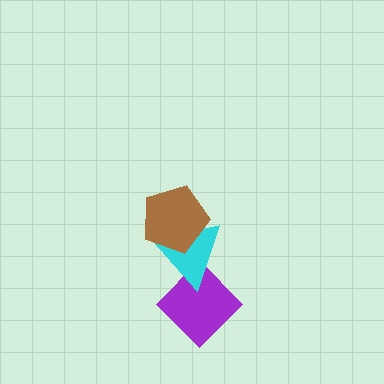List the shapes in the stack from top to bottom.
From top to bottom: the brown pentagon, the cyan triangle, the purple diamond.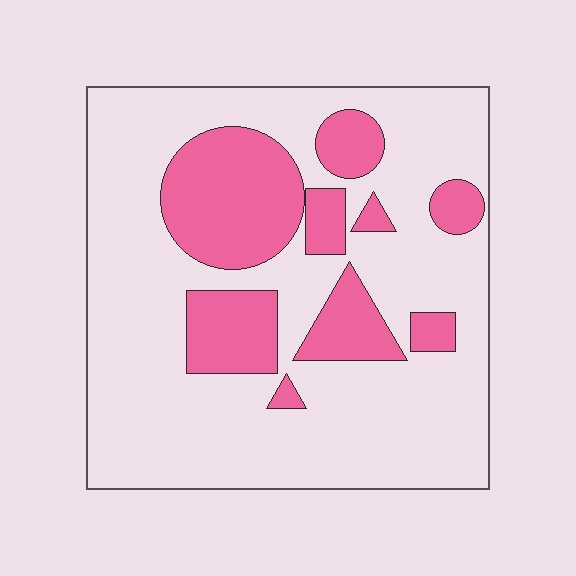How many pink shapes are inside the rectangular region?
9.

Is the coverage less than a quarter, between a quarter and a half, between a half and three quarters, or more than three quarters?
Between a quarter and a half.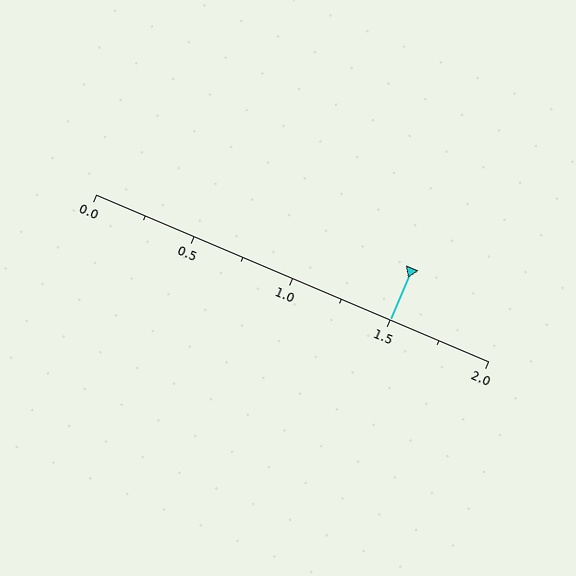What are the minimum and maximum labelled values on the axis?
The axis runs from 0.0 to 2.0.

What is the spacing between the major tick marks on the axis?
The major ticks are spaced 0.5 apart.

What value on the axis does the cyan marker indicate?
The marker indicates approximately 1.5.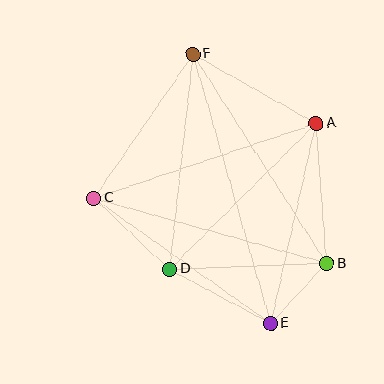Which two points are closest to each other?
Points B and E are closest to each other.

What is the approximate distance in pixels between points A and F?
The distance between A and F is approximately 141 pixels.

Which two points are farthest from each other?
Points E and F are farthest from each other.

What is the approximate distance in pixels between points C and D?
The distance between C and D is approximately 104 pixels.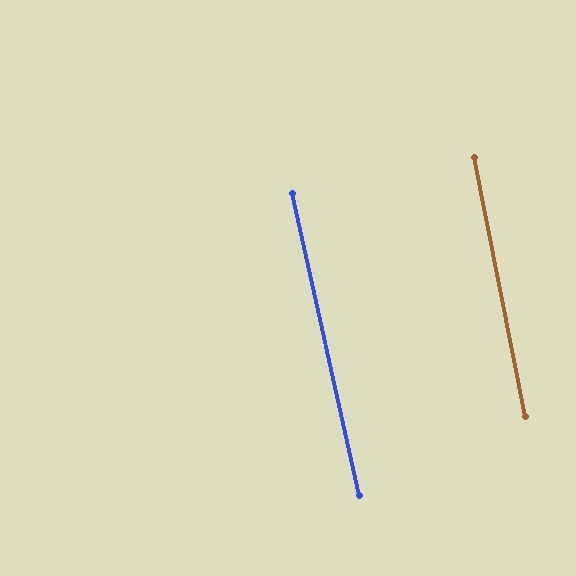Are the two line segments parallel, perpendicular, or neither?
Parallel — their directions differ by only 1.5°.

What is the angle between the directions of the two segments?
Approximately 2 degrees.